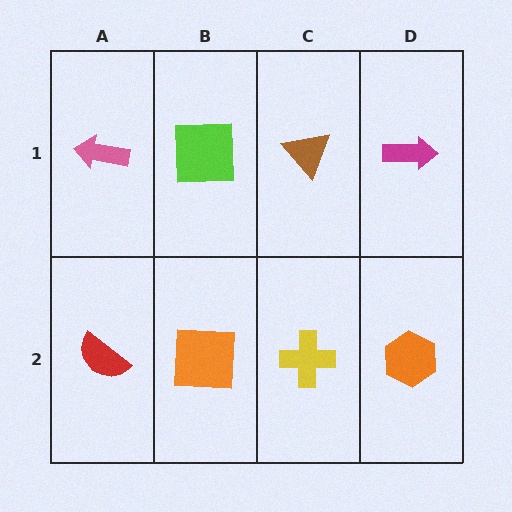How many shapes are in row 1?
4 shapes.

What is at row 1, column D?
A magenta arrow.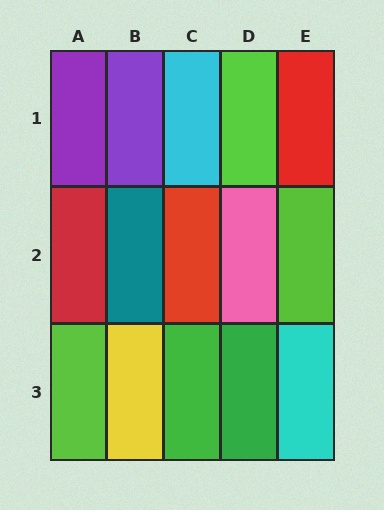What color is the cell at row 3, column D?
Green.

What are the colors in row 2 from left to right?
Red, teal, red, pink, lime.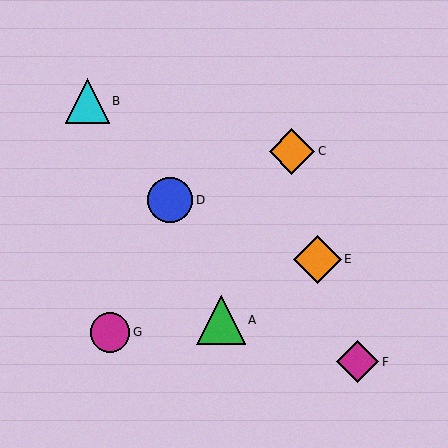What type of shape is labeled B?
Shape B is a cyan triangle.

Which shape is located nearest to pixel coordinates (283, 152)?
The orange diamond (labeled C) at (292, 151) is nearest to that location.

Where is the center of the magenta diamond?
The center of the magenta diamond is at (357, 362).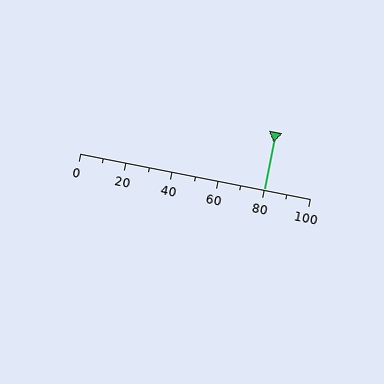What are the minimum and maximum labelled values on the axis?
The axis runs from 0 to 100.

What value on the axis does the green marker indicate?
The marker indicates approximately 80.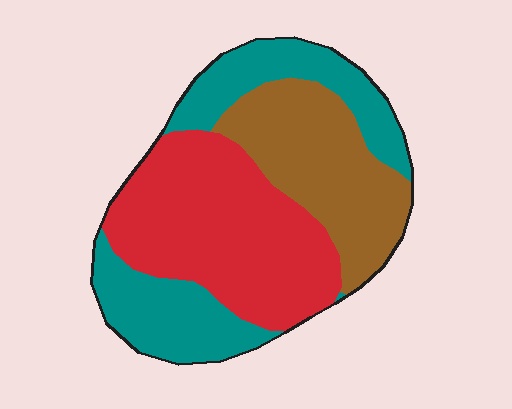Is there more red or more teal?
Red.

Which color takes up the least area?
Brown, at roughly 30%.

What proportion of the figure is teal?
Teal takes up about one third (1/3) of the figure.